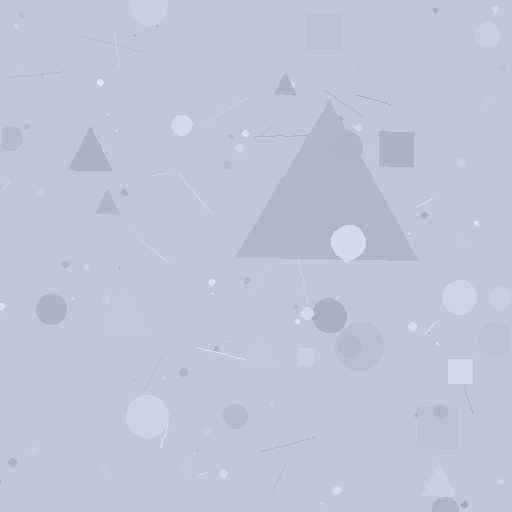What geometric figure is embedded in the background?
A triangle is embedded in the background.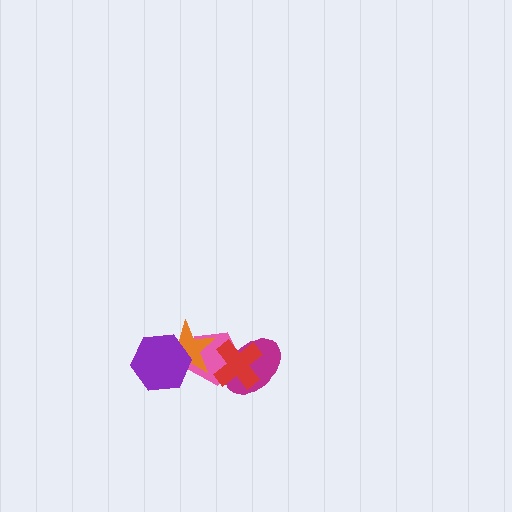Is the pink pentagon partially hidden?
Yes, it is partially covered by another shape.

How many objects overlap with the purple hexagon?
2 objects overlap with the purple hexagon.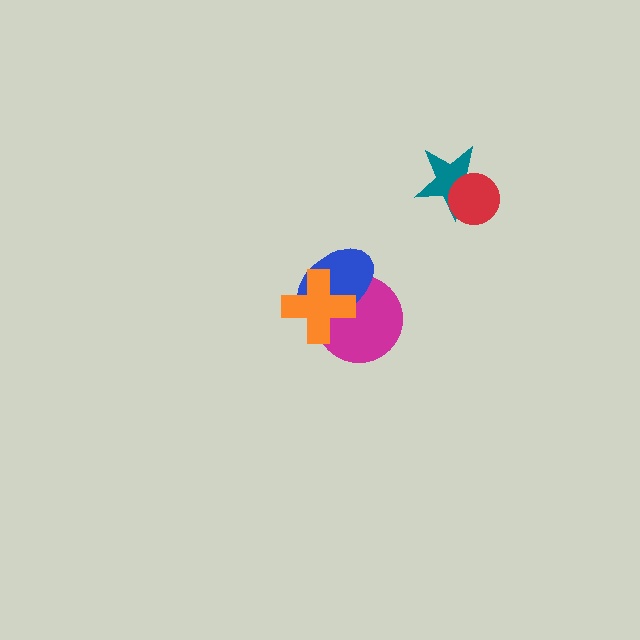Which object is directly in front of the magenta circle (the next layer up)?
The blue ellipse is directly in front of the magenta circle.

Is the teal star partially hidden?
Yes, it is partially covered by another shape.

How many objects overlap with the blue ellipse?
2 objects overlap with the blue ellipse.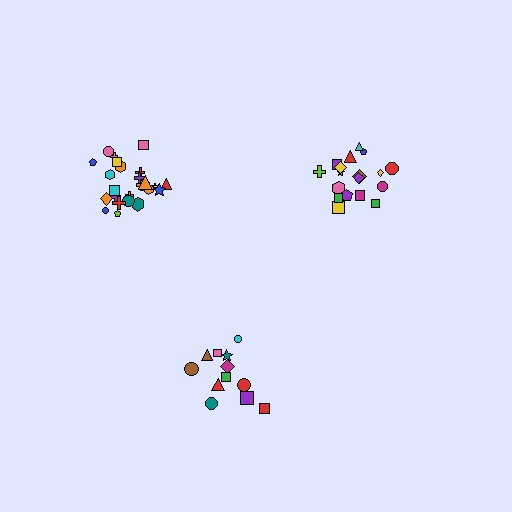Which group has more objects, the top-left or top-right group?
The top-left group.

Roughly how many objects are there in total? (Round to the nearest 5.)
Roughly 55 objects in total.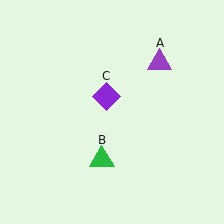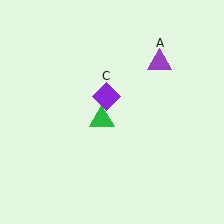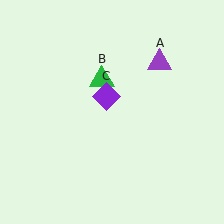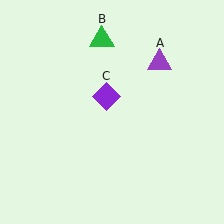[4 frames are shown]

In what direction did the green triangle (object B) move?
The green triangle (object B) moved up.